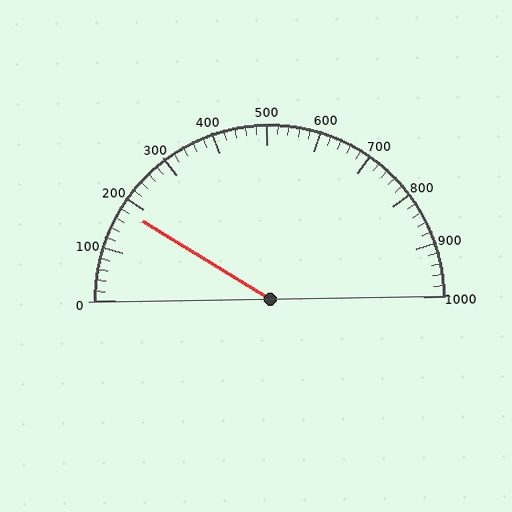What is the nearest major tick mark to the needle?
The nearest major tick mark is 200.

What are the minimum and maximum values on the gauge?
The gauge ranges from 0 to 1000.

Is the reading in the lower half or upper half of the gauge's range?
The reading is in the lower half of the range (0 to 1000).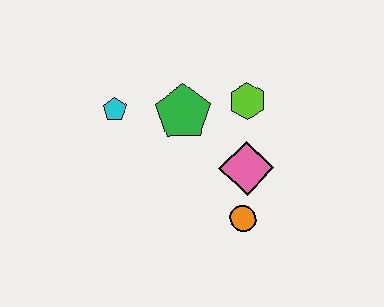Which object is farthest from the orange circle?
The cyan pentagon is farthest from the orange circle.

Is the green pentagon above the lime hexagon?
No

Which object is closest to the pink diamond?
The orange circle is closest to the pink diamond.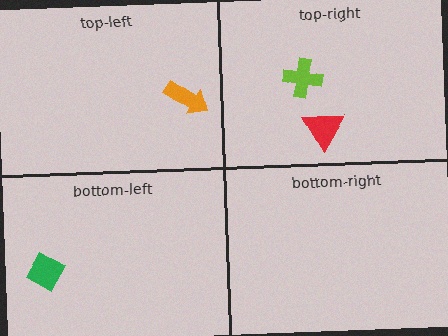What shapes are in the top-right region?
The lime cross, the red triangle.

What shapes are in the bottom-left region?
The green diamond.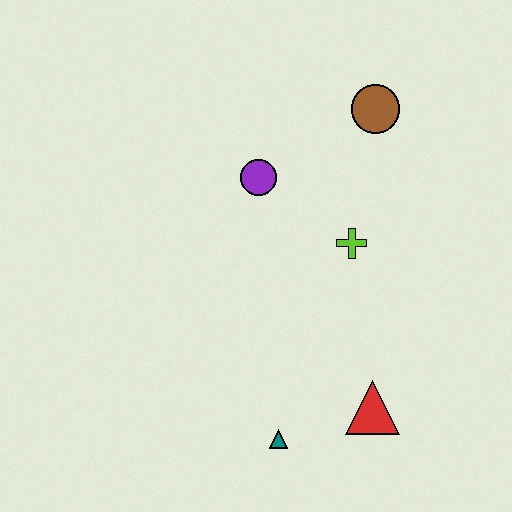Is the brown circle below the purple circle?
No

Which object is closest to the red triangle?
The teal triangle is closest to the red triangle.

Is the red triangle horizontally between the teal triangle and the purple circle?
No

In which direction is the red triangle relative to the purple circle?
The red triangle is below the purple circle.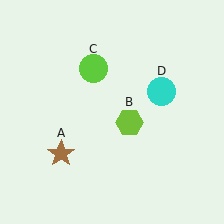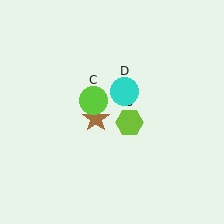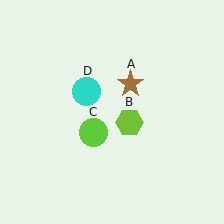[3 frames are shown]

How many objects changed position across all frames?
3 objects changed position: brown star (object A), lime circle (object C), cyan circle (object D).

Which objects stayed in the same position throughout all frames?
Lime hexagon (object B) remained stationary.